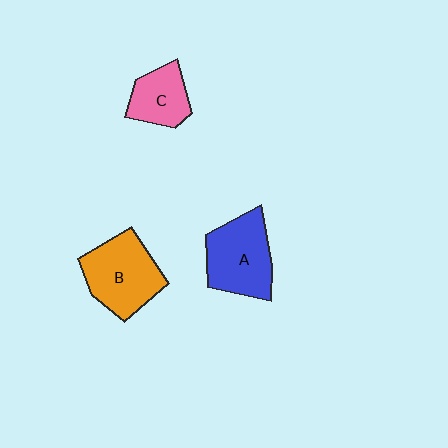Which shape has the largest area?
Shape B (orange).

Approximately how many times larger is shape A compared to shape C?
Approximately 1.5 times.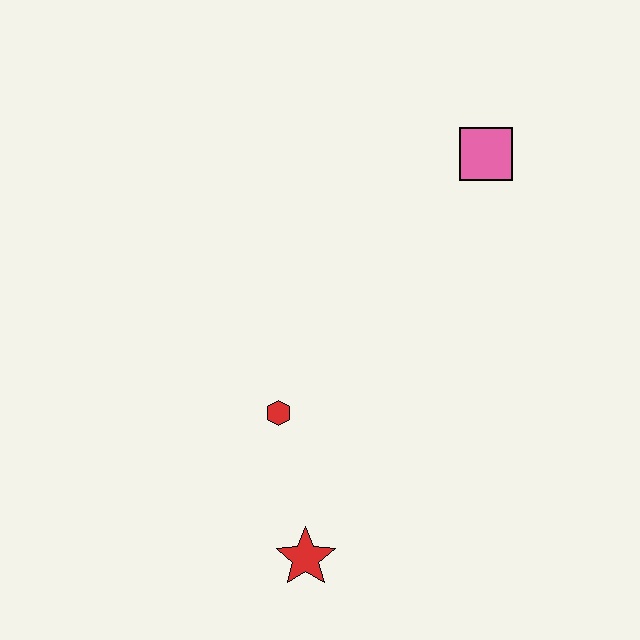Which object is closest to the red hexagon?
The red star is closest to the red hexagon.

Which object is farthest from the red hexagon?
The pink square is farthest from the red hexagon.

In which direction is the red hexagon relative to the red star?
The red hexagon is above the red star.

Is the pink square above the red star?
Yes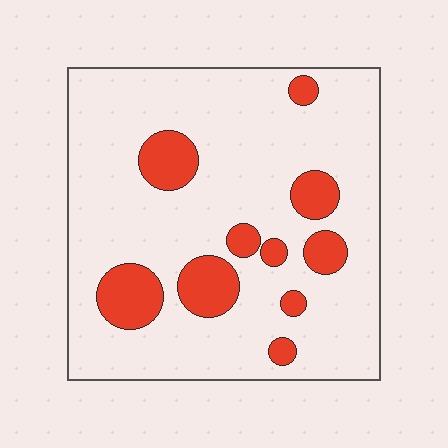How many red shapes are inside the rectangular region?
10.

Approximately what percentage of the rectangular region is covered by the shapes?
Approximately 15%.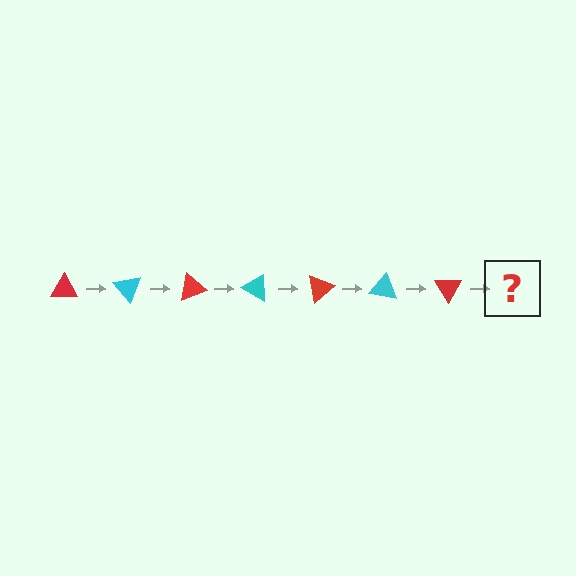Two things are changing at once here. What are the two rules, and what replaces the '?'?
The two rules are that it rotates 50 degrees each step and the color cycles through red and cyan. The '?' should be a cyan triangle, rotated 350 degrees from the start.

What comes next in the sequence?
The next element should be a cyan triangle, rotated 350 degrees from the start.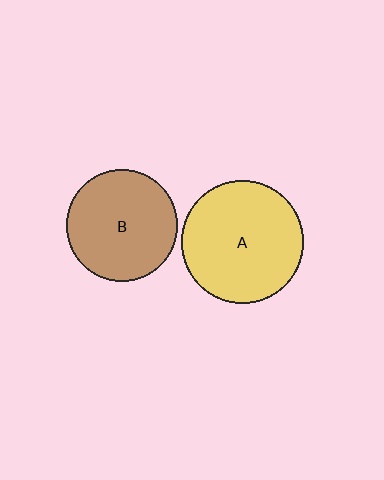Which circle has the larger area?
Circle A (yellow).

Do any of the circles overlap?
No, none of the circles overlap.